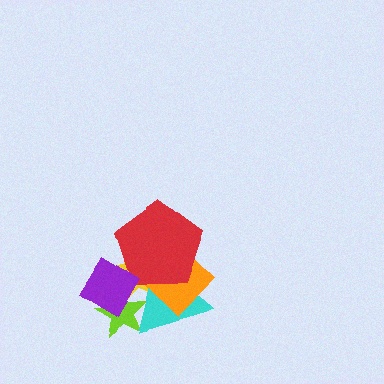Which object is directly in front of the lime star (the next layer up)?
The yellow star is directly in front of the lime star.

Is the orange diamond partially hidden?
Yes, it is partially covered by another shape.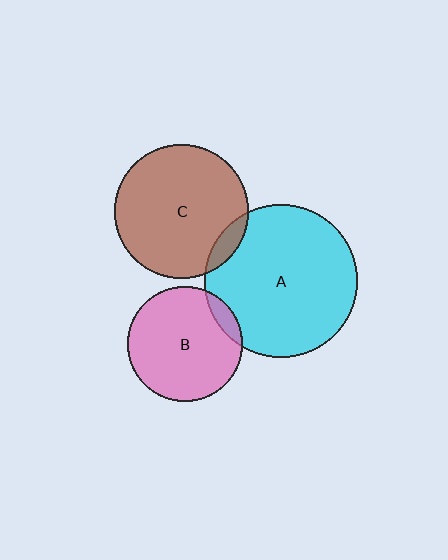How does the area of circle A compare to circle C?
Approximately 1.3 times.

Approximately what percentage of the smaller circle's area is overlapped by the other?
Approximately 10%.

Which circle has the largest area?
Circle A (cyan).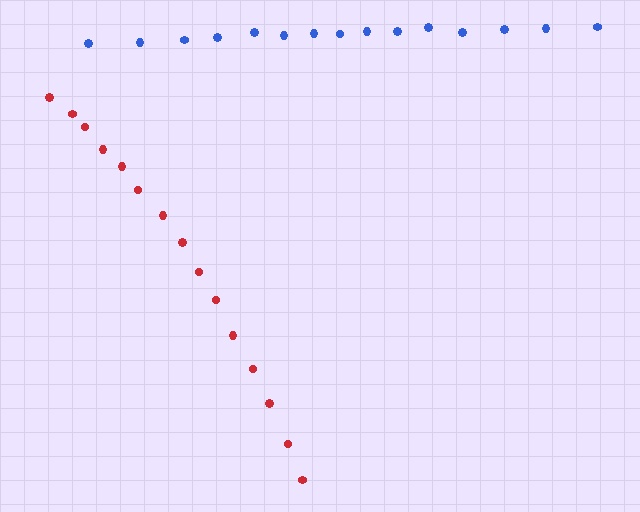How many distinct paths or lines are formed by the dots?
There are 2 distinct paths.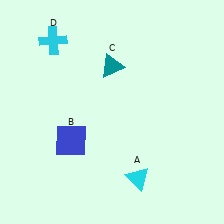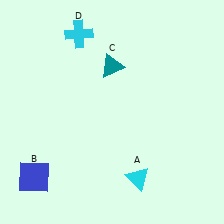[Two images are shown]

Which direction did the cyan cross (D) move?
The cyan cross (D) moved right.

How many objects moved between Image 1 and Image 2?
2 objects moved between the two images.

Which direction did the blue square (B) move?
The blue square (B) moved left.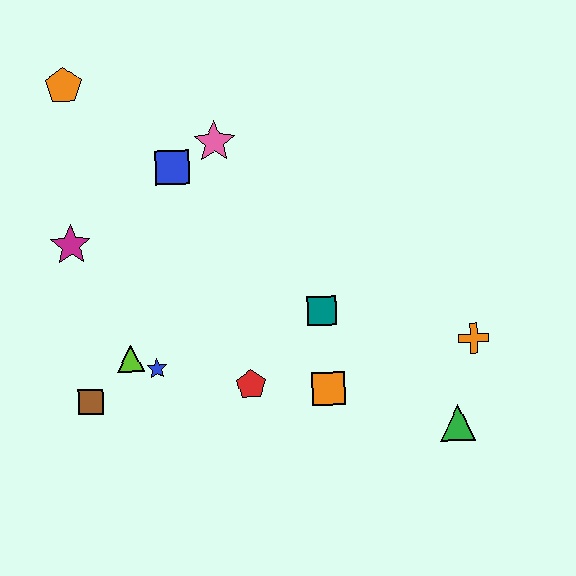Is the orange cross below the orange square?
No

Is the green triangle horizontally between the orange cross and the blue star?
Yes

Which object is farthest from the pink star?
The green triangle is farthest from the pink star.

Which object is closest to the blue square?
The pink star is closest to the blue square.